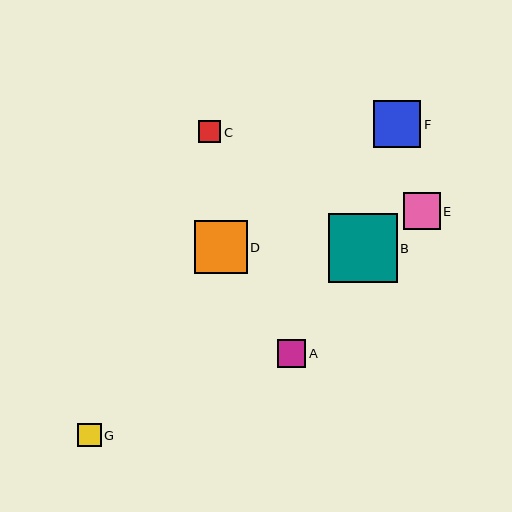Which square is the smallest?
Square C is the smallest with a size of approximately 22 pixels.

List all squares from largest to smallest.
From largest to smallest: B, D, F, E, A, G, C.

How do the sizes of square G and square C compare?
Square G and square C are approximately the same size.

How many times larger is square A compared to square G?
Square A is approximately 1.2 times the size of square G.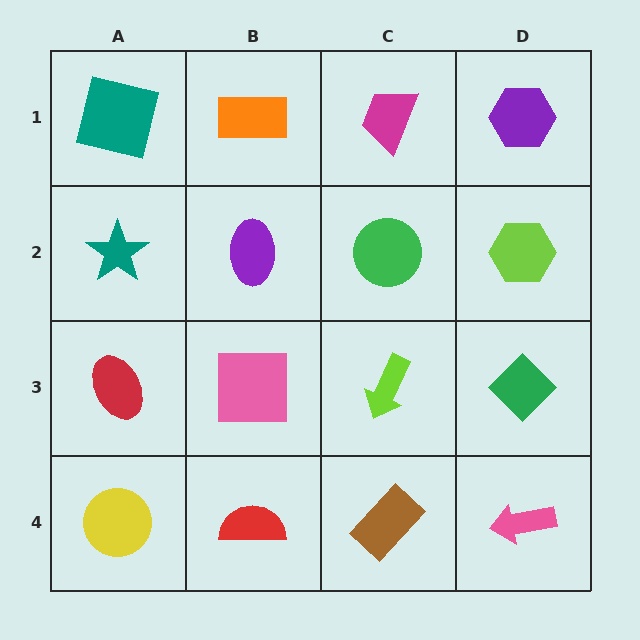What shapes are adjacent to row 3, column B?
A purple ellipse (row 2, column B), a red semicircle (row 4, column B), a red ellipse (row 3, column A), a lime arrow (row 3, column C).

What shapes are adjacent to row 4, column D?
A green diamond (row 3, column D), a brown rectangle (row 4, column C).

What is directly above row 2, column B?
An orange rectangle.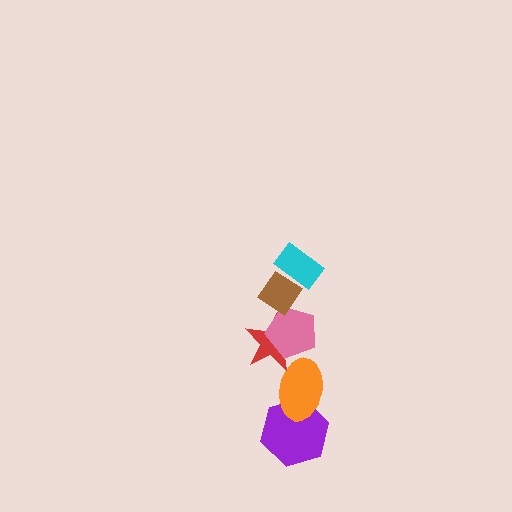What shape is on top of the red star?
The pink pentagon is on top of the red star.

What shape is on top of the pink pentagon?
The brown diamond is on top of the pink pentagon.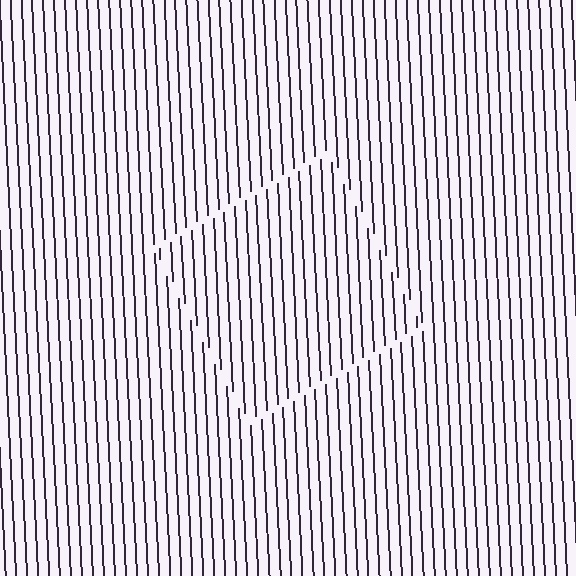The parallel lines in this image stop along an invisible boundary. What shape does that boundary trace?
An illusory square. The interior of the shape contains the same grating, shifted by half a period — the contour is defined by the phase discontinuity where line-ends from the inner and outer gratings abut.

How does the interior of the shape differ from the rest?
The interior of the shape contains the same grating, shifted by half a period — the contour is defined by the phase discontinuity where line-ends from the inner and outer gratings abut.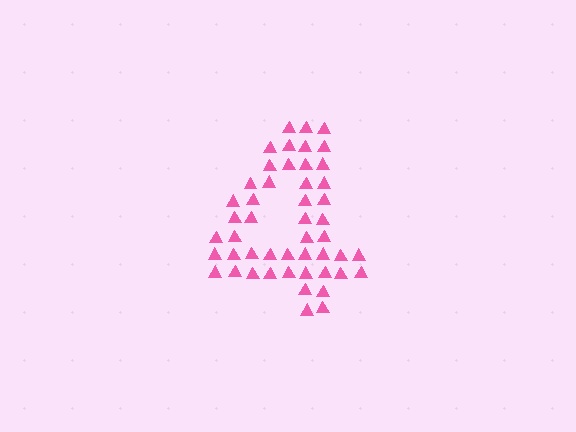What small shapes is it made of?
It is made of small triangles.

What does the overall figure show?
The overall figure shows the digit 4.